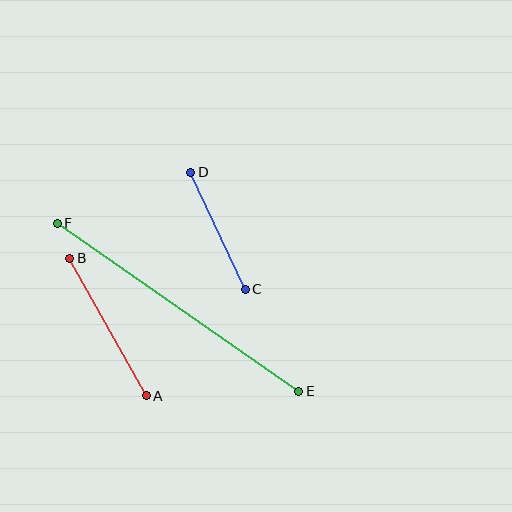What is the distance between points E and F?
The distance is approximately 294 pixels.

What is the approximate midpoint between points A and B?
The midpoint is at approximately (108, 327) pixels.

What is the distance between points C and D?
The distance is approximately 129 pixels.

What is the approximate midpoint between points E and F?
The midpoint is at approximately (178, 307) pixels.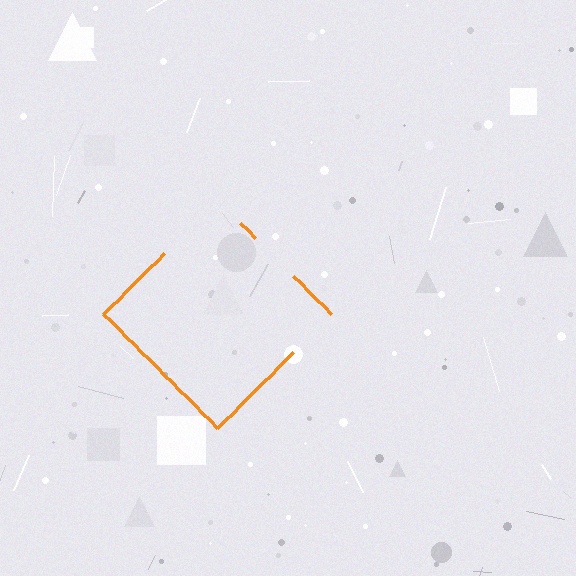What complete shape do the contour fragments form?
The contour fragments form a diamond.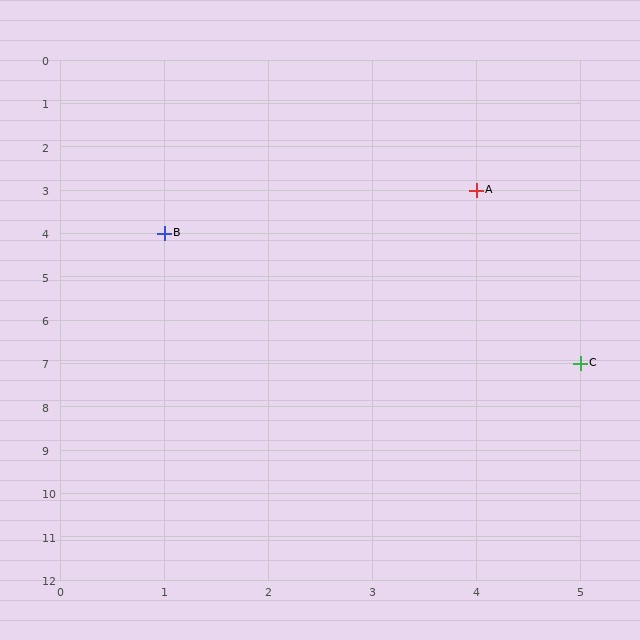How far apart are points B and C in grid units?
Points B and C are 4 columns and 3 rows apart (about 5.0 grid units diagonally).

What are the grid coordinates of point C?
Point C is at grid coordinates (5, 7).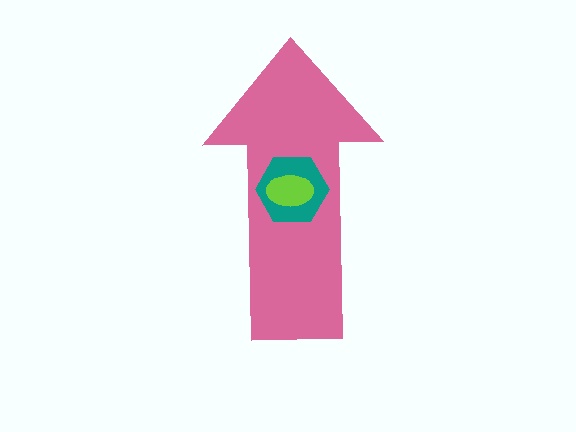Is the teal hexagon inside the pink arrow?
Yes.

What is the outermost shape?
The pink arrow.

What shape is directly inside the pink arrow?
The teal hexagon.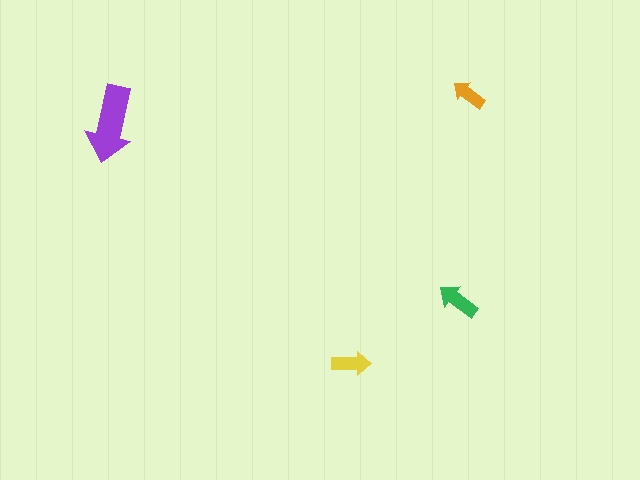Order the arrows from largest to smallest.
the purple one, the green one, the yellow one, the orange one.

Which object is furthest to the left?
The purple arrow is leftmost.